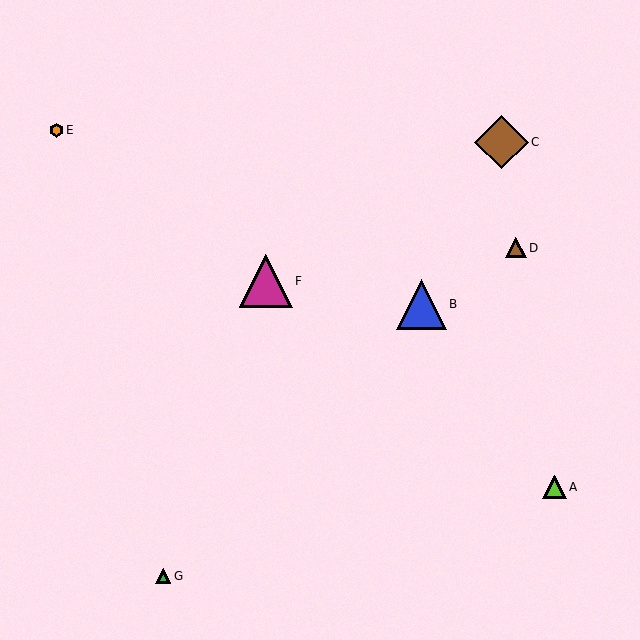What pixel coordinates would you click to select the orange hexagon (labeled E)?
Click at (56, 130) to select the orange hexagon E.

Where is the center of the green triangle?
The center of the green triangle is at (163, 576).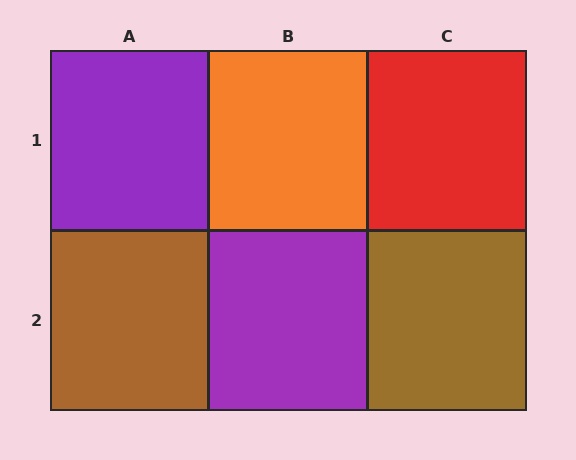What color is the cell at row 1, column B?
Orange.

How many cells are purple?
2 cells are purple.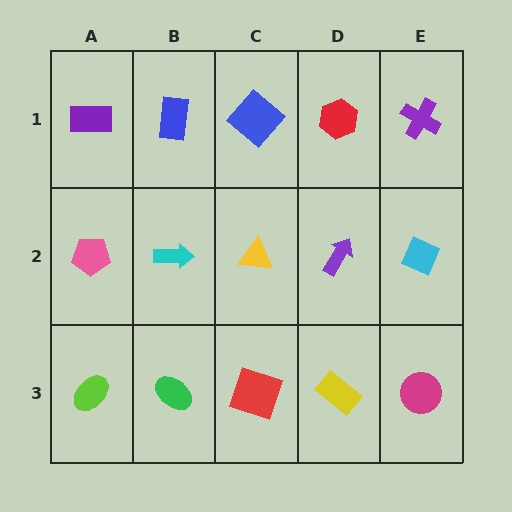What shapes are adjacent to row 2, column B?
A blue rectangle (row 1, column B), a green ellipse (row 3, column B), a pink pentagon (row 2, column A), a yellow triangle (row 2, column C).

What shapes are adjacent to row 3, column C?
A yellow triangle (row 2, column C), a green ellipse (row 3, column B), a yellow rectangle (row 3, column D).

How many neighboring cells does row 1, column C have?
3.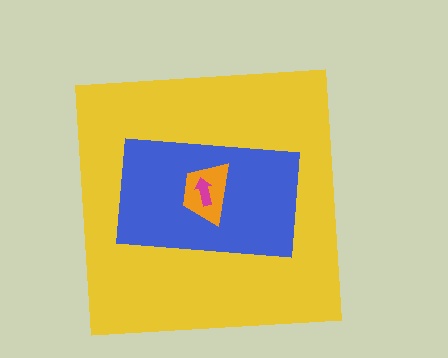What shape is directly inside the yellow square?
The blue rectangle.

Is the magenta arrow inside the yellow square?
Yes.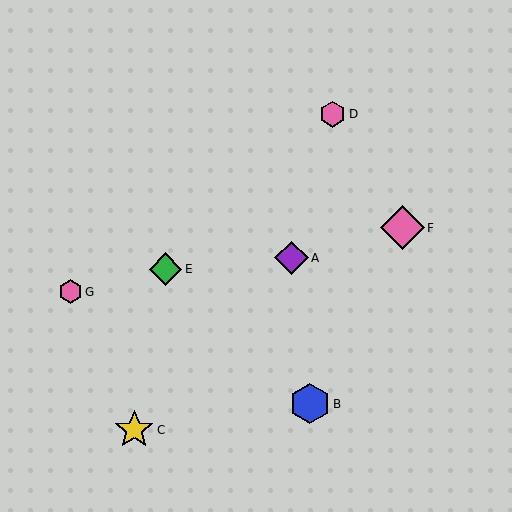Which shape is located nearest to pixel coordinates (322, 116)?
The pink hexagon (labeled D) at (333, 114) is nearest to that location.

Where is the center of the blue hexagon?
The center of the blue hexagon is at (310, 404).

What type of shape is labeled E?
Shape E is a green diamond.